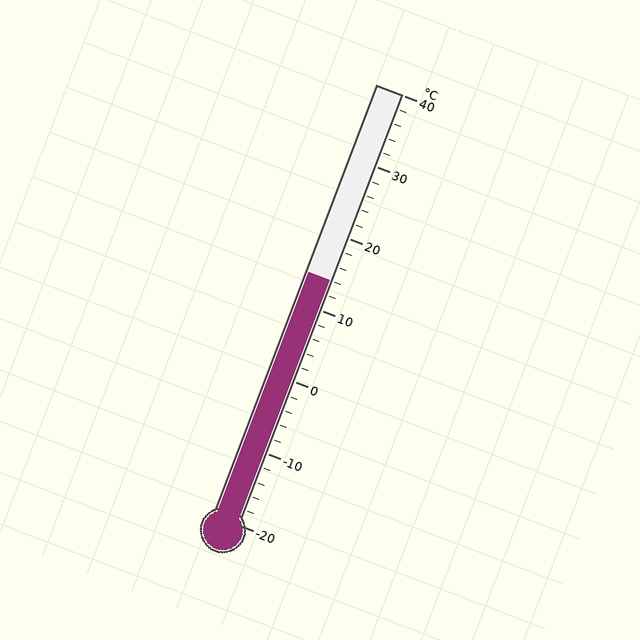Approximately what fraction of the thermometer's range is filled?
The thermometer is filled to approximately 55% of its range.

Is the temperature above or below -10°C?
The temperature is above -10°C.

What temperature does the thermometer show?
The thermometer shows approximately 14°C.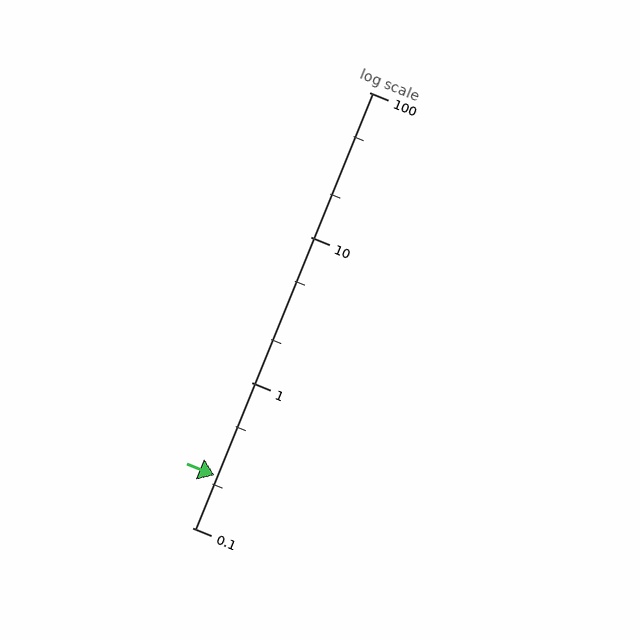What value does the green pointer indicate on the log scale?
The pointer indicates approximately 0.23.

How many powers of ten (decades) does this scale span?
The scale spans 3 decades, from 0.1 to 100.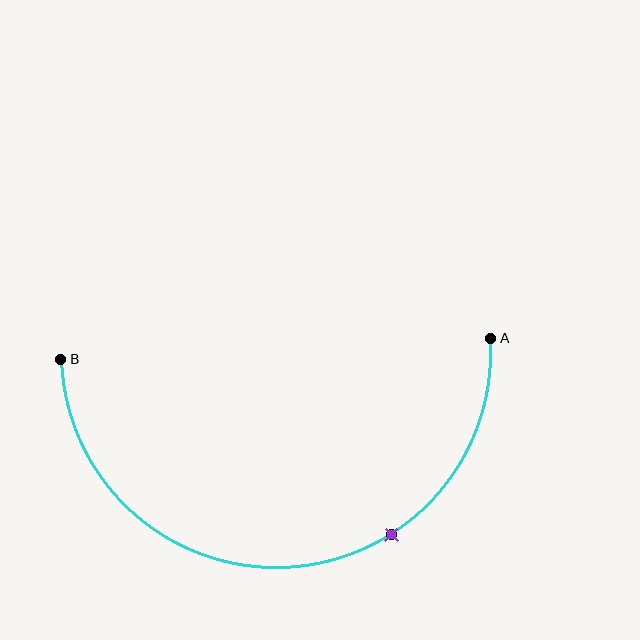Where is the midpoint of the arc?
The arc midpoint is the point on the curve farthest from the straight line joining A and B. It sits below that line.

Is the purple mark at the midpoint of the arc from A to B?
No. The purple mark lies on the arc but is closer to endpoint A. The arc midpoint would be at the point on the curve equidistant along the arc from both A and B.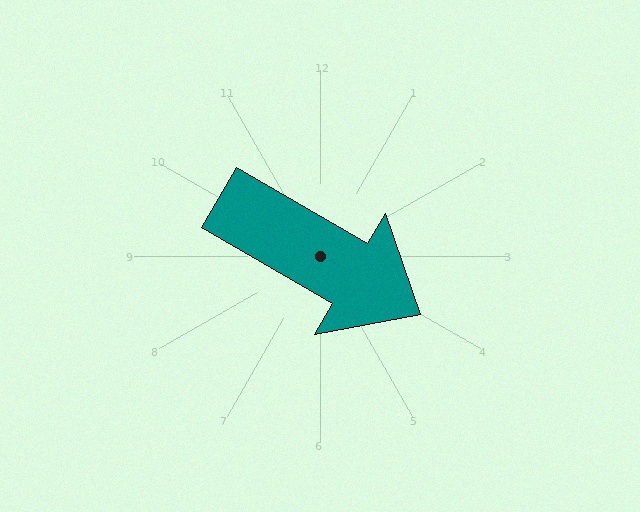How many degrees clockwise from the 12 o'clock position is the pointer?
Approximately 120 degrees.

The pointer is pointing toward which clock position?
Roughly 4 o'clock.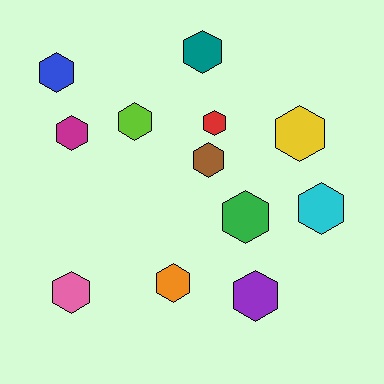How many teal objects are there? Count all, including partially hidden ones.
There is 1 teal object.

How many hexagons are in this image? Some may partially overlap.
There are 12 hexagons.